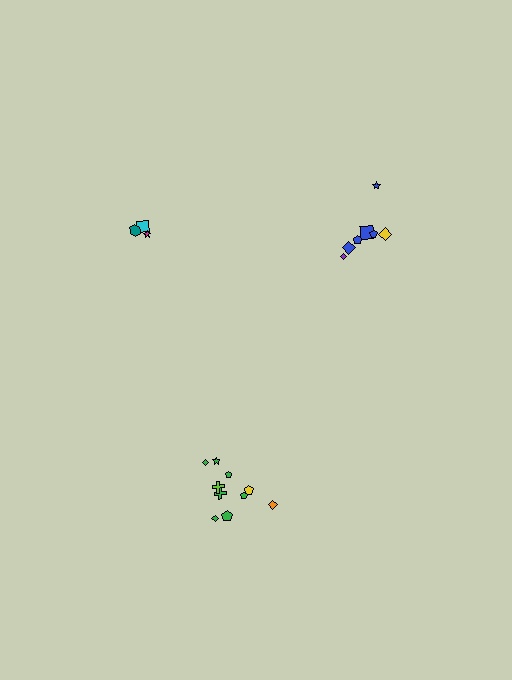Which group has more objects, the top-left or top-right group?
The top-right group.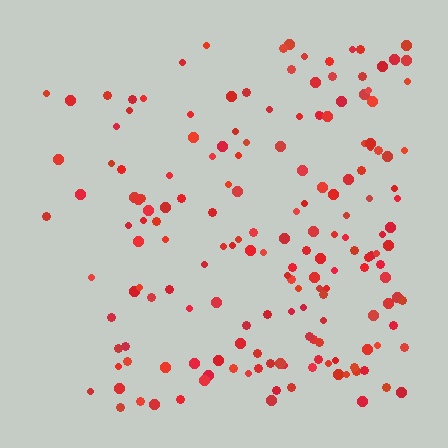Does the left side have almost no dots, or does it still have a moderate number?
Still a moderate number, just noticeably fewer than the right.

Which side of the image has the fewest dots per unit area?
The left.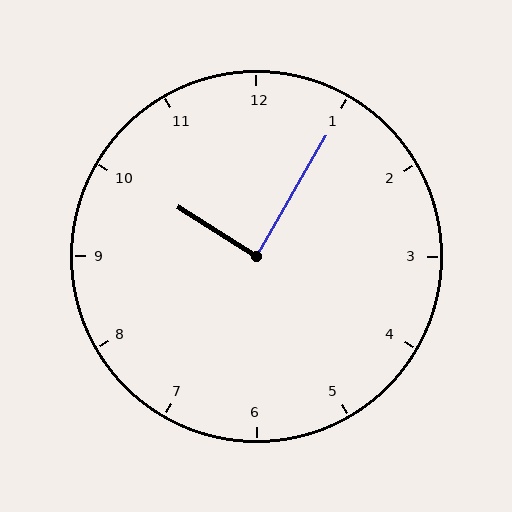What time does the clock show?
10:05.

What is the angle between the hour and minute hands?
Approximately 88 degrees.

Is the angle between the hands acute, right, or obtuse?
It is right.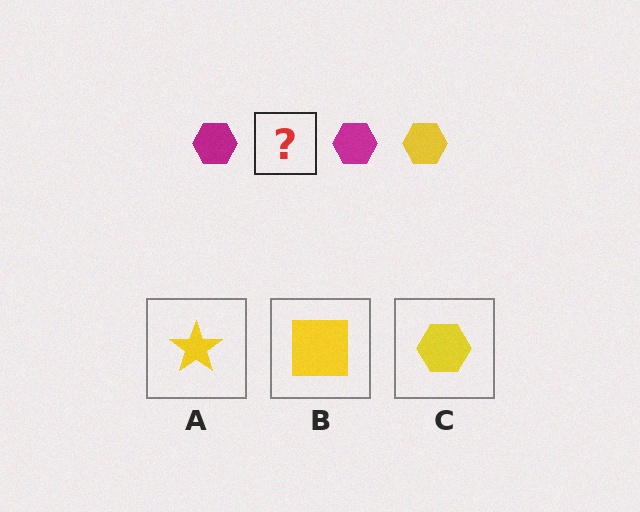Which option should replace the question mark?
Option C.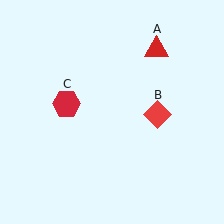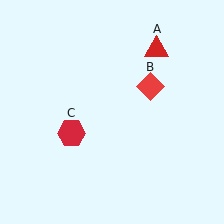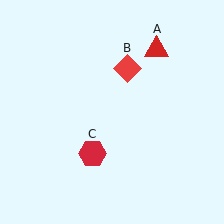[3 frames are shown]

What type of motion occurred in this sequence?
The red diamond (object B), red hexagon (object C) rotated counterclockwise around the center of the scene.